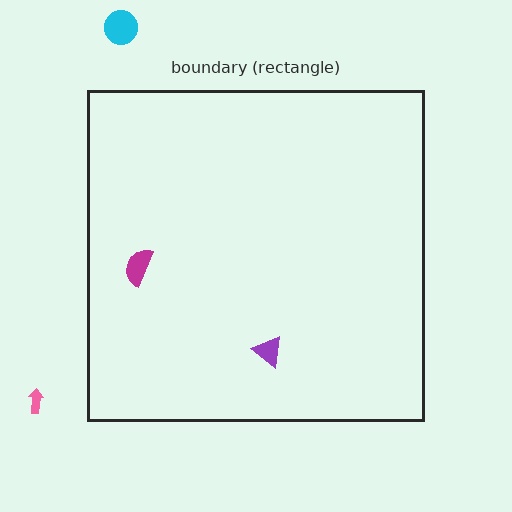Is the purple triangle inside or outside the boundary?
Inside.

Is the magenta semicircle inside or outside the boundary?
Inside.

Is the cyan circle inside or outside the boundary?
Outside.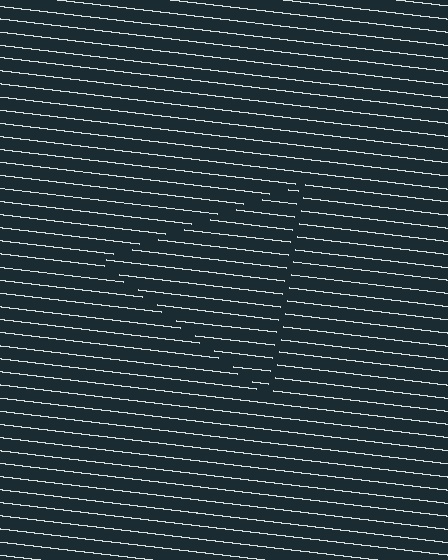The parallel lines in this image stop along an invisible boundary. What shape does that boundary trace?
An illusory triangle. The interior of the shape contains the same grating, shifted by half a period — the contour is defined by the phase discontinuity where line-ends from the inner and outer gratings abut.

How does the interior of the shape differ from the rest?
The interior of the shape contains the same grating, shifted by half a period — the contour is defined by the phase discontinuity where line-ends from the inner and outer gratings abut.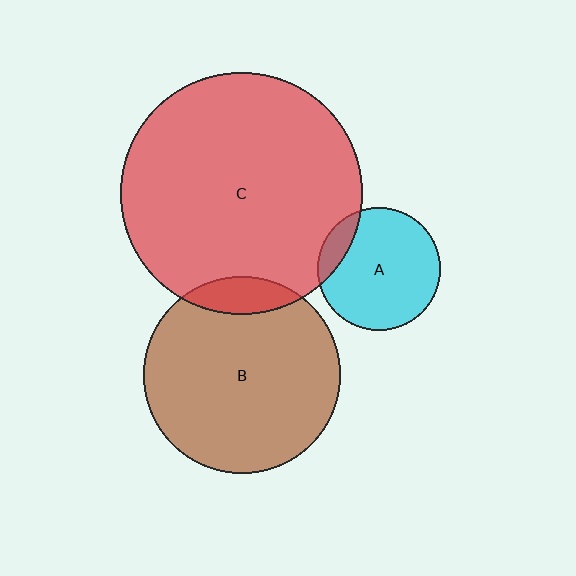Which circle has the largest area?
Circle C (red).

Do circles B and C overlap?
Yes.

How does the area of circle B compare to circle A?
Approximately 2.6 times.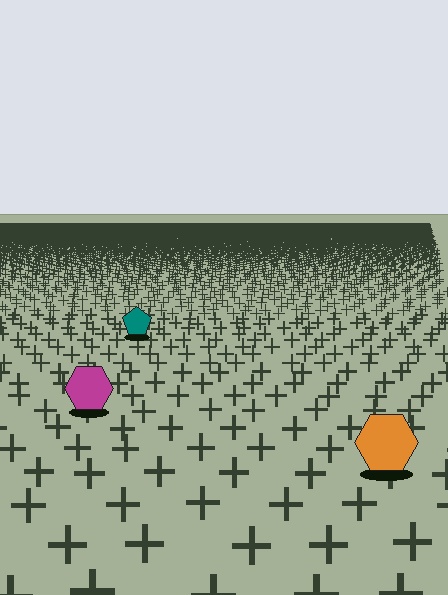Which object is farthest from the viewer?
The teal pentagon is farthest from the viewer. It appears smaller and the ground texture around it is denser.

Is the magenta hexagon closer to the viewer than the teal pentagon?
Yes. The magenta hexagon is closer — you can tell from the texture gradient: the ground texture is coarser near it.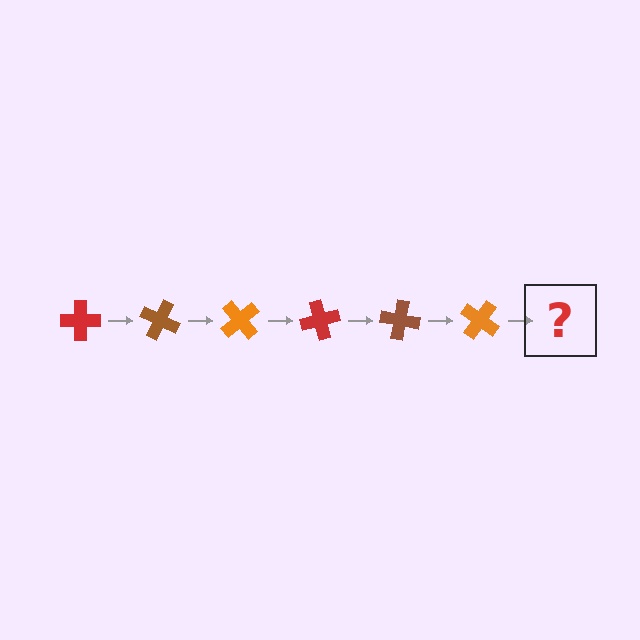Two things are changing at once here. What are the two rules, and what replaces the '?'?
The two rules are that it rotates 25 degrees each step and the color cycles through red, brown, and orange. The '?' should be a red cross, rotated 150 degrees from the start.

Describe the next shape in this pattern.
It should be a red cross, rotated 150 degrees from the start.